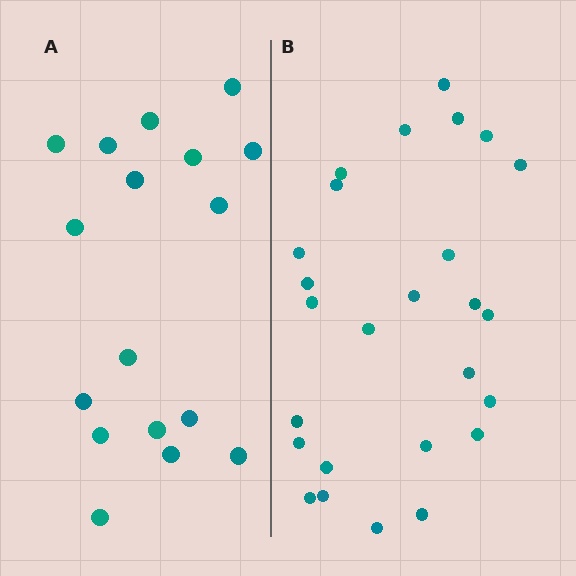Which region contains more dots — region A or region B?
Region B (the right region) has more dots.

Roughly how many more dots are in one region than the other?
Region B has roughly 8 or so more dots than region A.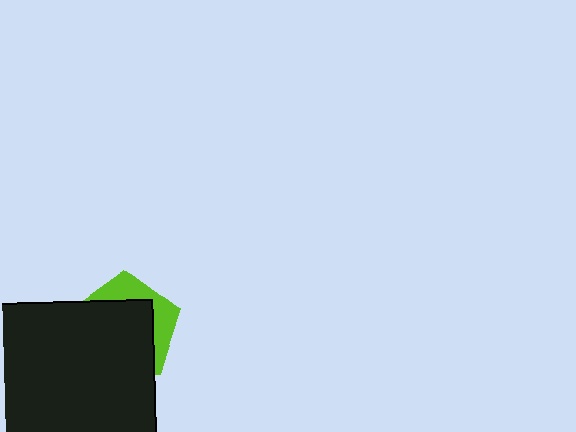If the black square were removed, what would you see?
You would see the complete lime pentagon.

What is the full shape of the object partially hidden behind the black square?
The partially hidden object is a lime pentagon.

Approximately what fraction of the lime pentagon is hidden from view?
Roughly 69% of the lime pentagon is hidden behind the black square.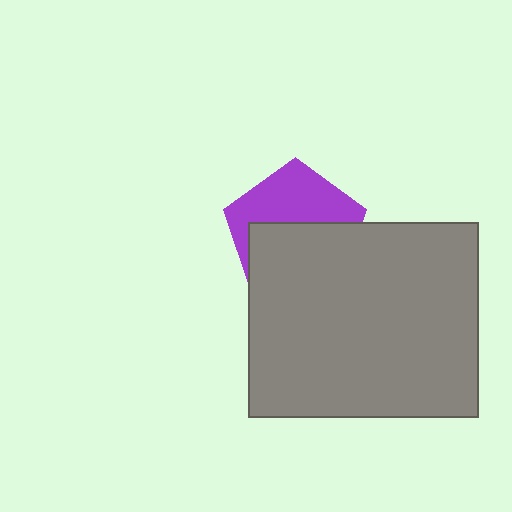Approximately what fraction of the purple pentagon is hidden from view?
Roughly 55% of the purple pentagon is hidden behind the gray rectangle.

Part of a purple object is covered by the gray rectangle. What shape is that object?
It is a pentagon.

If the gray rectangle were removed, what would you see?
You would see the complete purple pentagon.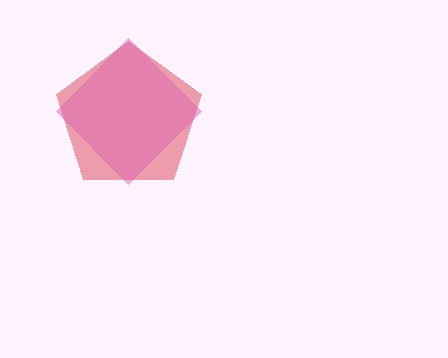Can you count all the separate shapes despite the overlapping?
Yes, there are 2 separate shapes.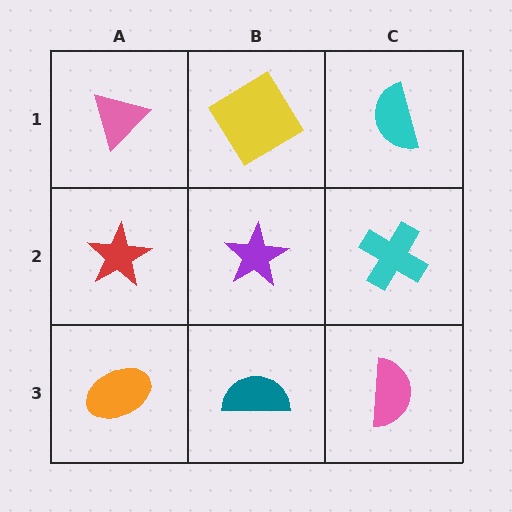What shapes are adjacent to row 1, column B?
A purple star (row 2, column B), a pink triangle (row 1, column A), a cyan semicircle (row 1, column C).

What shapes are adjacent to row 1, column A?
A red star (row 2, column A), a yellow diamond (row 1, column B).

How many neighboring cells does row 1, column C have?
2.